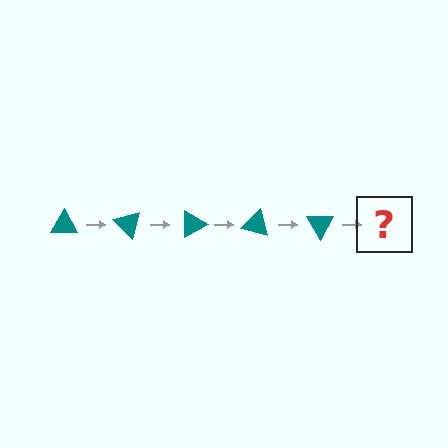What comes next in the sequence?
The next element should be a teal triangle rotated 225 degrees.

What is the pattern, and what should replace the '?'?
The pattern is that the triangle rotates 45 degrees each step. The '?' should be a teal triangle rotated 225 degrees.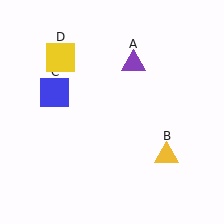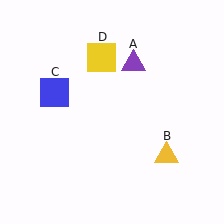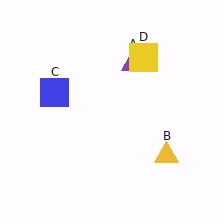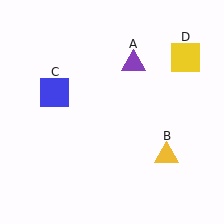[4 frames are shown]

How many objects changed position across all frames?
1 object changed position: yellow square (object D).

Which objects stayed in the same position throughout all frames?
Purple triangle (object A) and yellow triangle (object B) and blue square (object C) remained stationary.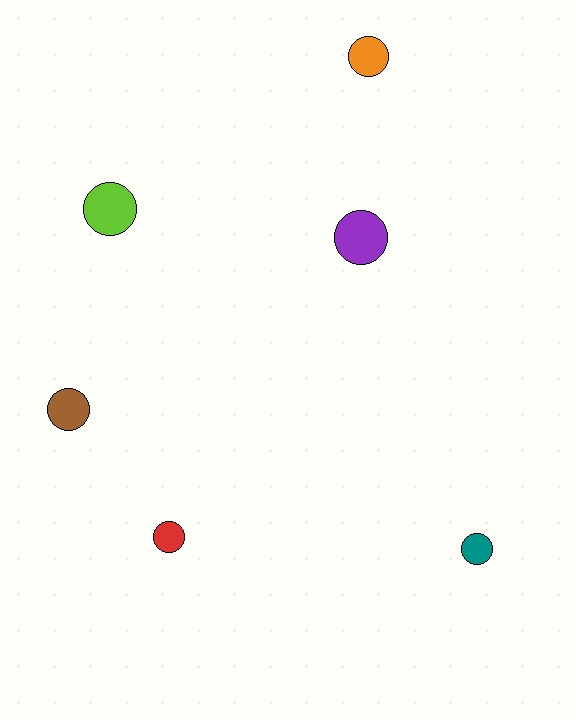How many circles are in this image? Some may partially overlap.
There are 6 circles.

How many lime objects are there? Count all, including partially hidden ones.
There is 1 lime object.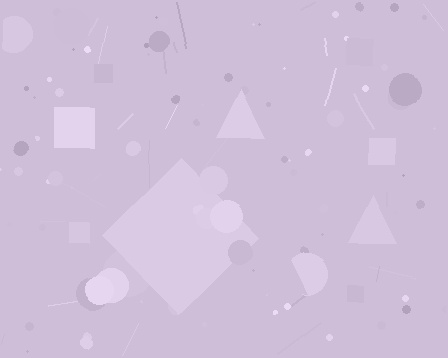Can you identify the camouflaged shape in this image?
The camouflaged shape is a diamond.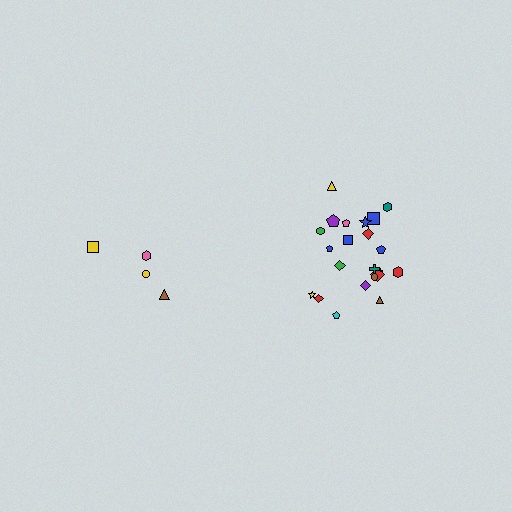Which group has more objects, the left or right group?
The right group.